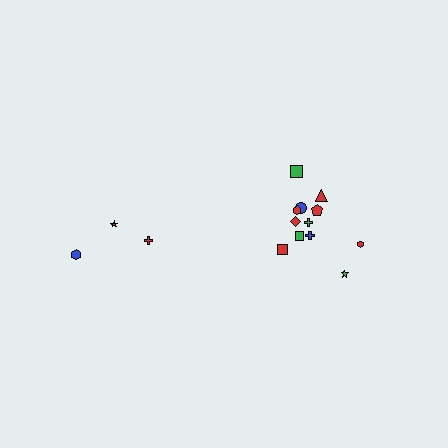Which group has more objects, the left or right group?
The right group.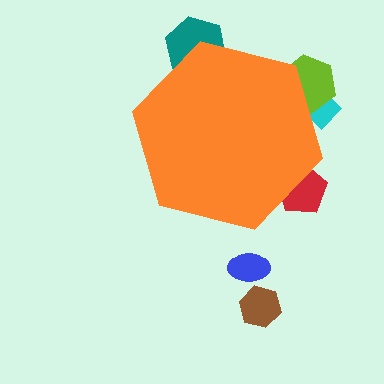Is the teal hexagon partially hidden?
Yes, the teal hexagon is partially hidden behind the orange hexagon.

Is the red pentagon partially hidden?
Yes, the red pentagon is partially hidden behind the orange hexagon.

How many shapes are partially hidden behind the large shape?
4 shapes are partially hidden.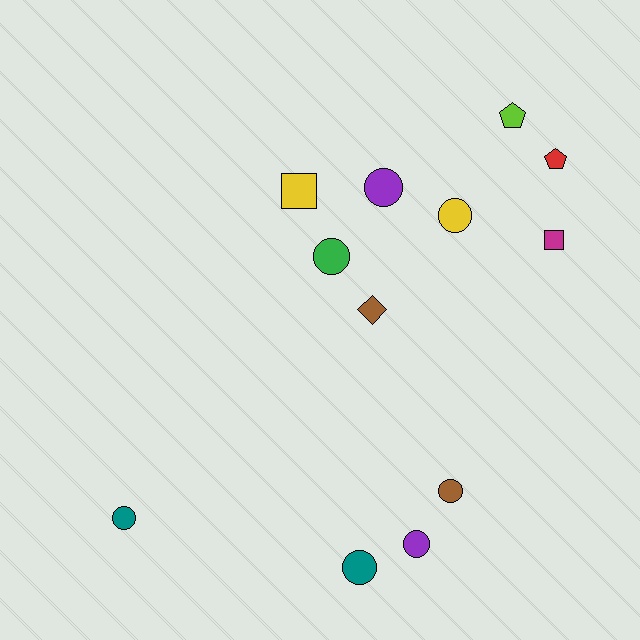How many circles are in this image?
There are 7 circles.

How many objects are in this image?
There are 12 objects.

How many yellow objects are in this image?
There are 2 yellow objects.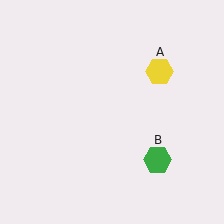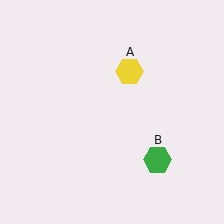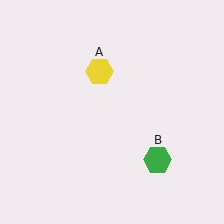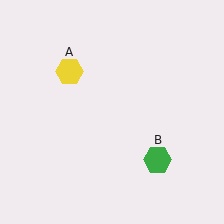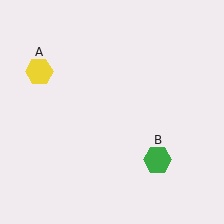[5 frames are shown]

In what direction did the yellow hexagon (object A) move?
The yellow hexagon (object A) moved left.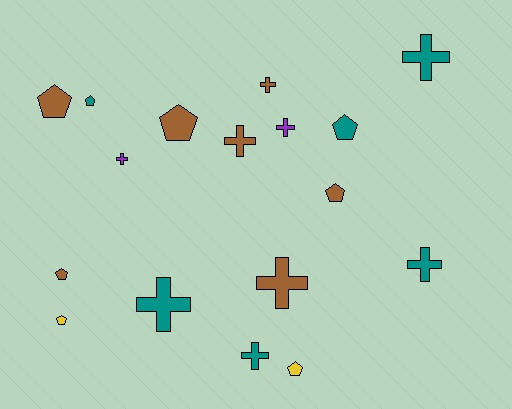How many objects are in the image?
There are 17 objects.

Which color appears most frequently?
Brown, with 7 objects.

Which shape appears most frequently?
Cross, with 9 objects.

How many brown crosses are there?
There are 3 brown crosses.